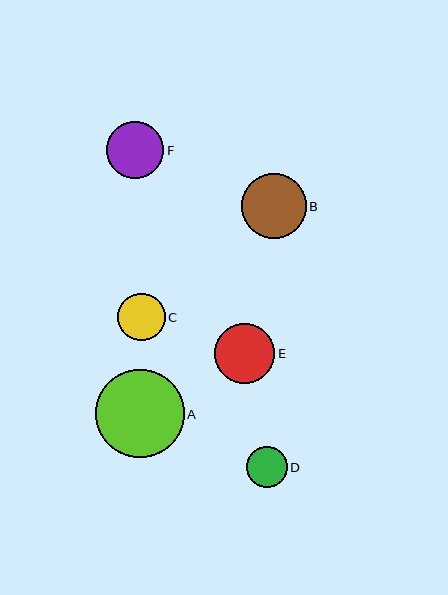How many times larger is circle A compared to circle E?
Circle A is approximately 1.5 times the size of circle E.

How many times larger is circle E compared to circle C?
Circle E is approximately 1.3 times the size of circle C.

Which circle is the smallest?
Circle D is the smallest with a size of approximately 40 pixels.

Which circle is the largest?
Circle A is the largest with a size of approximately 88 pixels.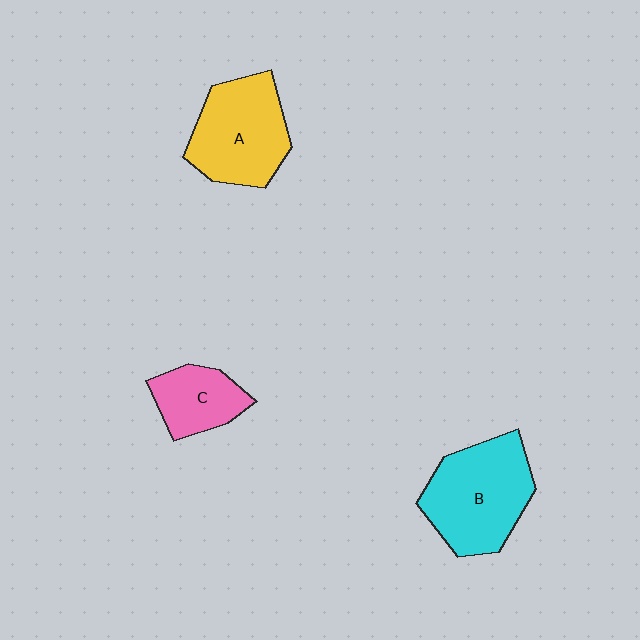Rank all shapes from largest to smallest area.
From largest to smallest: B (cyan), A (yellow), C (pink).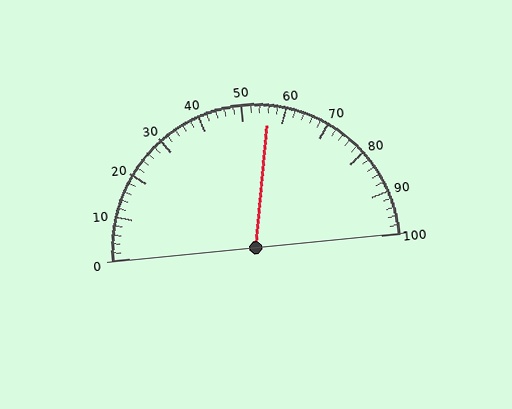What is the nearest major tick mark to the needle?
The nearest major tick mark is 60.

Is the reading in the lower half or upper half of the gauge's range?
The reading is in the upper half of the range (0 to 100).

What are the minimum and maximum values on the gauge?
The gauge ranges from 0 to 100.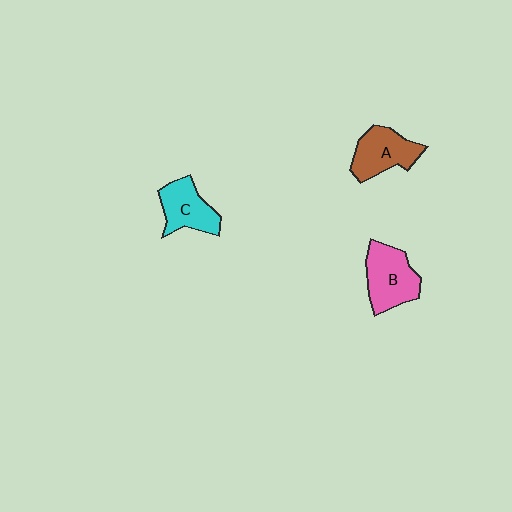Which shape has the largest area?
Shape B (pink).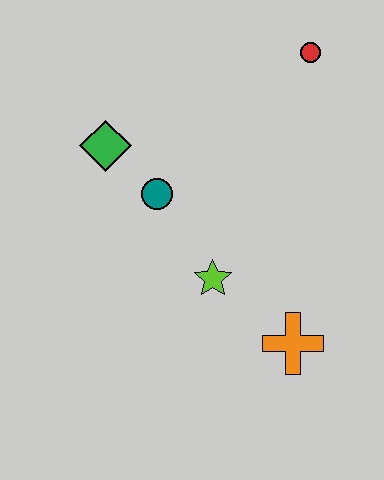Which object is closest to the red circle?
The teal circle is closest to the red circle.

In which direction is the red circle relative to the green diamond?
The red circle is to the right of the green diamond.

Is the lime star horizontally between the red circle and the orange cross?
No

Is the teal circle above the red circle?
No